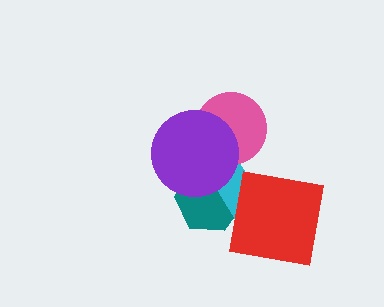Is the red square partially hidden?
No, no other shape covers it.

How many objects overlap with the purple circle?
3 objects overlap with the purple circle.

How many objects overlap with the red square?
1 object overlaps with the red square.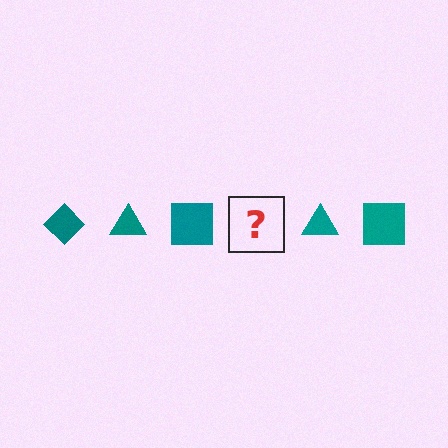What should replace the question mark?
The question mark should be replaced with a teal diamond.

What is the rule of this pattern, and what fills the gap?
The rule is that the pattern cycles through diamond, triangle, square shapes in teal. The gap should be filled with a teal diamond.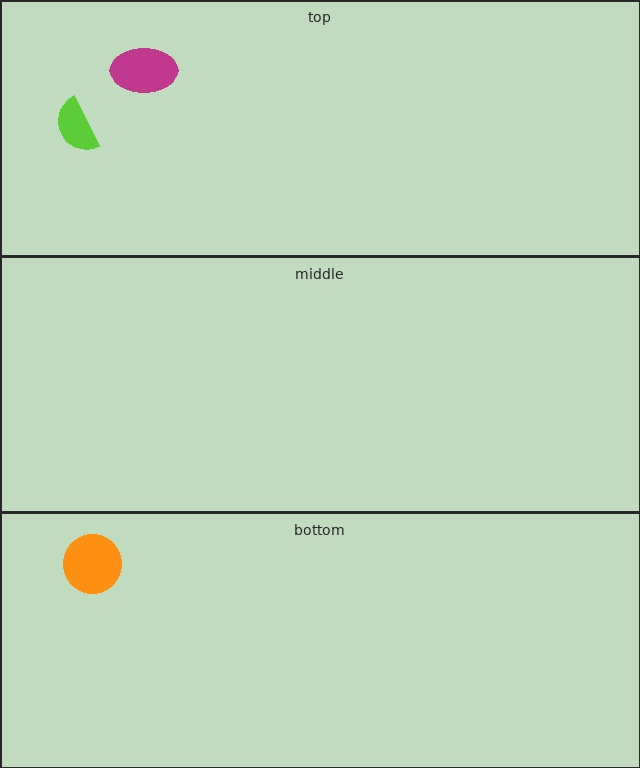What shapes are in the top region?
The magenta ellipse, the lime semicircle.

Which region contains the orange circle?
The bottom region.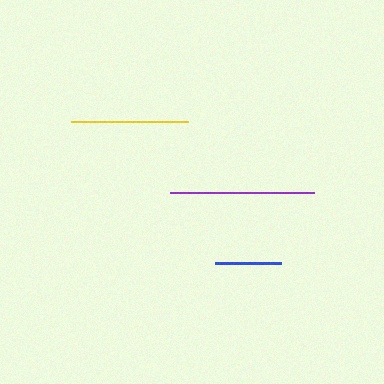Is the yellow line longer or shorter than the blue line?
The yellow line is longer than the blue line.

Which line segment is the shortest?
The blue line is the shortest at approximately 66 pixels.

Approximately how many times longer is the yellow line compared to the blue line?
The yellow line is approximately 1.8 times the length of the blue line.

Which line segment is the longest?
The purple line is the longest at approximately 145 pixels.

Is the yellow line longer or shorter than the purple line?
The purple line is longer than the yellow line.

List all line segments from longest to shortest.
From longest to shortest: purple, yellow, blue.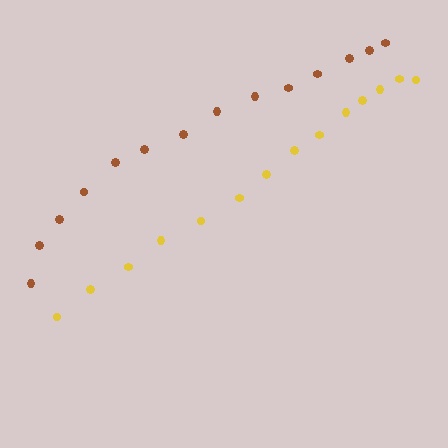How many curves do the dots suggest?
There are 2 distinct paths.